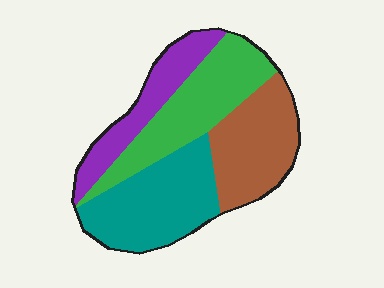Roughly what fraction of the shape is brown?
Brown covers 25% of the shape.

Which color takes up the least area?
Purple, at roughly 15%.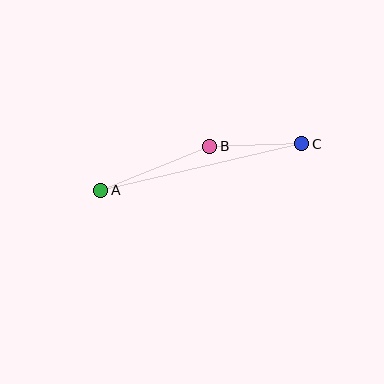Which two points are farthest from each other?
Points A and C are farthest from each other.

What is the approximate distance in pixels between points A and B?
The distance between A and B is approximately 118 pixels.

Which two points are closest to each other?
Points B and C are closest to each other.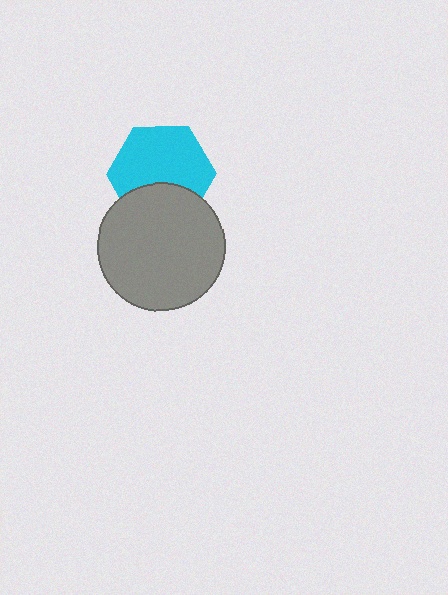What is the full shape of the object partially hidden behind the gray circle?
The partially hidden object is a cyan hexagon.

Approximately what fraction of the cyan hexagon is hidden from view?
Roughly 32% of the cyan hexagon is hidden behind the gray circle.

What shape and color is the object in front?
The object in front is a gray circle.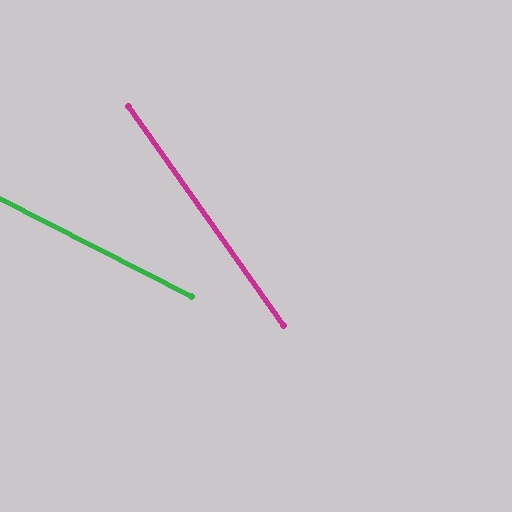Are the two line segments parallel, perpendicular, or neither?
Neither parallel nor perpendicular — they differ by about 28°.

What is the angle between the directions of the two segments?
Approximately 28 degrees.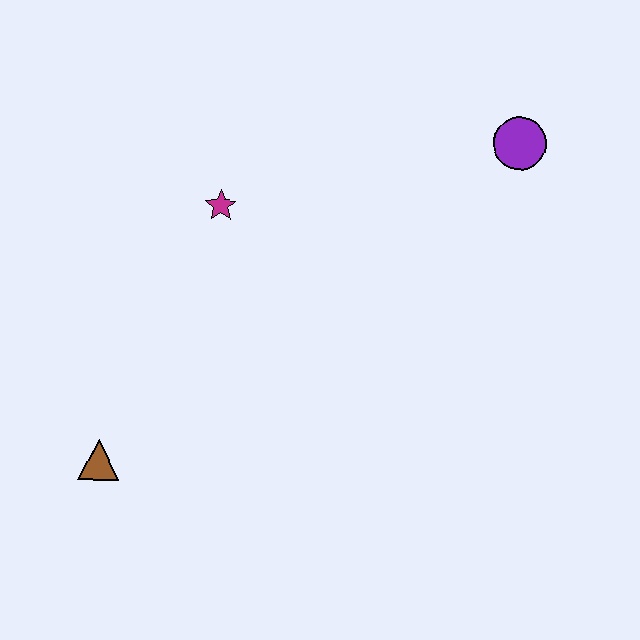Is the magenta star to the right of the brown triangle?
Yes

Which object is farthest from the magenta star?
The purple circle is farthest from the magenta star.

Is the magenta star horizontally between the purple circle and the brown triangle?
Yes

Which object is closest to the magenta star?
The brown triangle is closest to the magenta star.